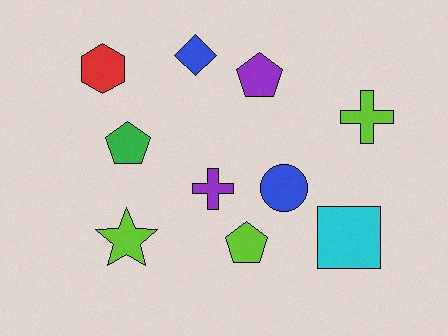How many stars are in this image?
There is 1 star.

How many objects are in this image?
There are 10 objects.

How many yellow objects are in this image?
There are no yellow objects.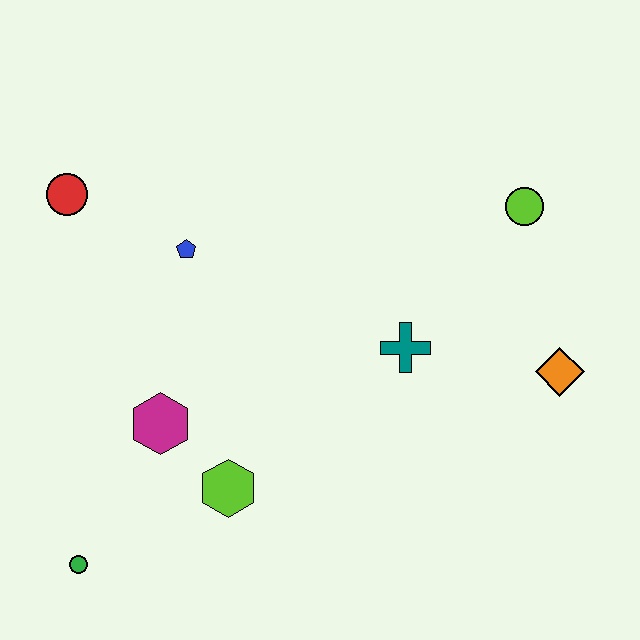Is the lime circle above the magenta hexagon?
Yes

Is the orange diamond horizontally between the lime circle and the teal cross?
No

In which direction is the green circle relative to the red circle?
The green circle is below the red circle.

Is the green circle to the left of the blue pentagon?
Yes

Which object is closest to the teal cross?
The orange diamond is closest to the teal cross.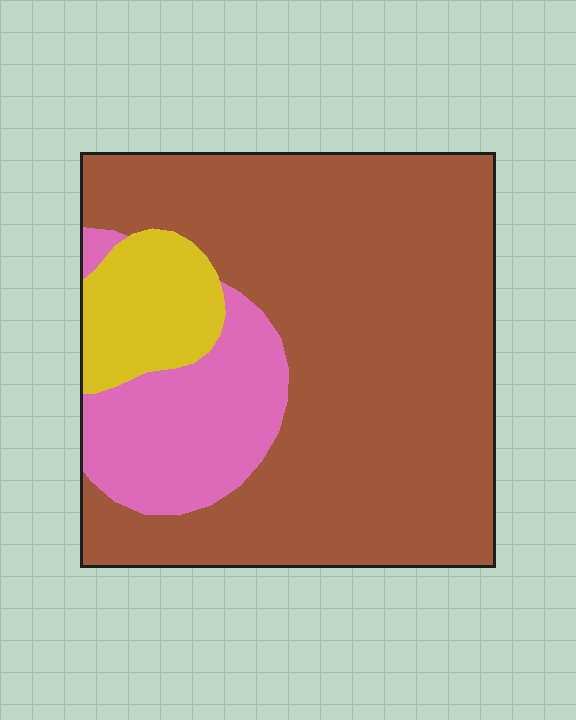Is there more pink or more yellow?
Pink.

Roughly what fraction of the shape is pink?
Pink takes up about one sixth (1/6) of the shape.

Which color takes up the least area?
Yellow, at roughly 10%.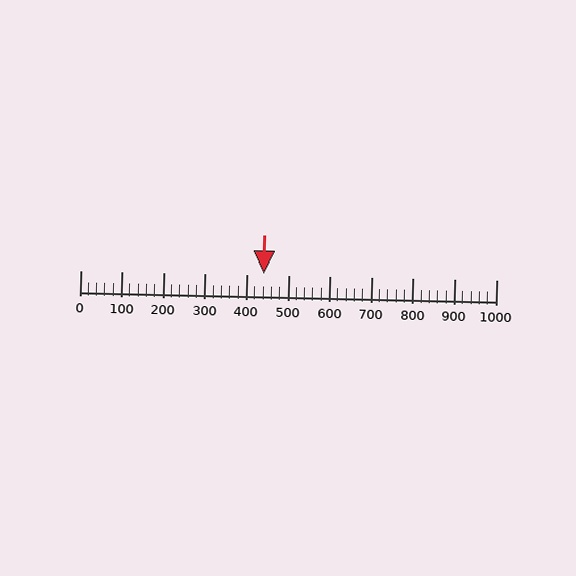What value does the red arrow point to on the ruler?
The red arrow points to approximately 440.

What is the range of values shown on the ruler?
The ruler shows values from 0 to 1000.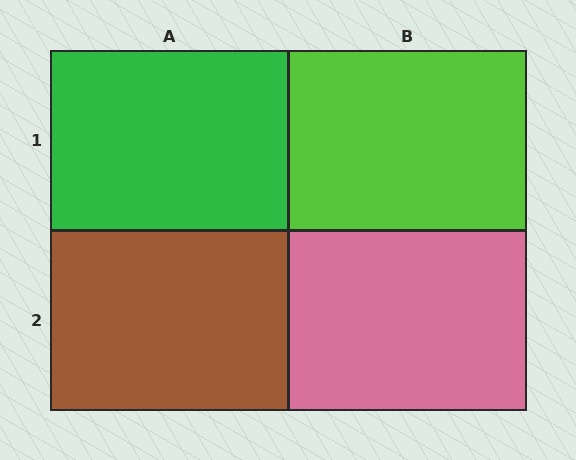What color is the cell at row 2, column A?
Brown.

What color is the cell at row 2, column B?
Pink.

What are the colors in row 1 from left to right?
Green, lime.